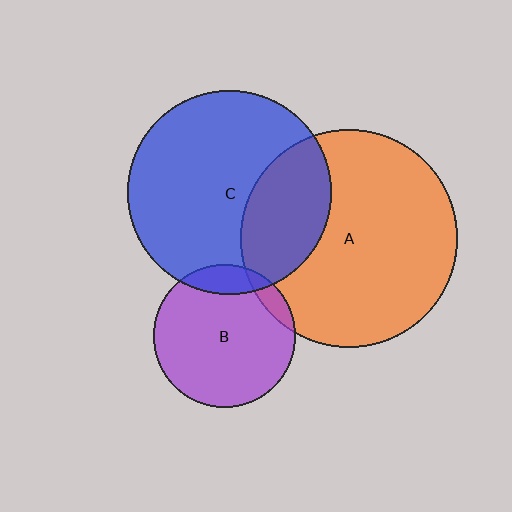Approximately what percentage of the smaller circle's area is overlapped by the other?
Approximately 10%.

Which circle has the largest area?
Circle A (orange).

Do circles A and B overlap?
Yes.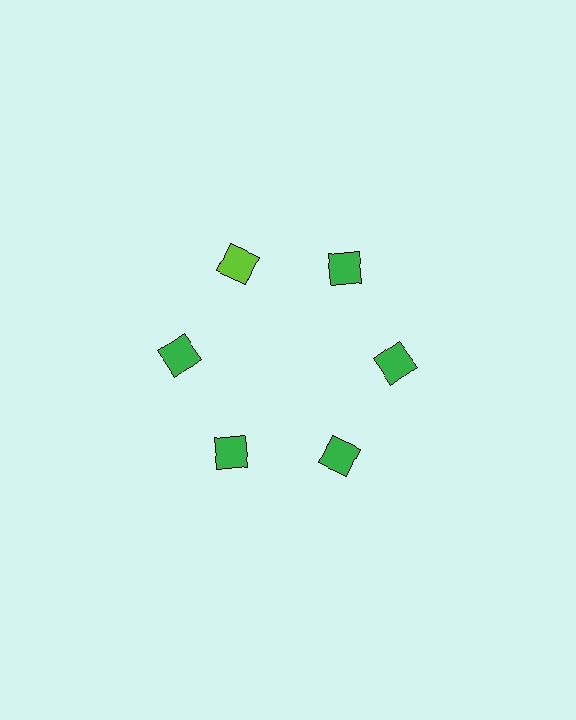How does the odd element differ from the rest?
It has a different color: lime instead of green.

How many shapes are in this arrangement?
There are 6 shapes arranged in a ring pattern.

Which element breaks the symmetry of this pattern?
The lime square at roughly the 11 o'clock position breaks the symmetry. All other shapes are green squares.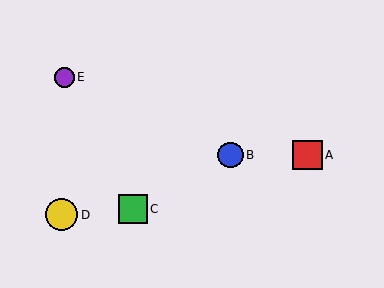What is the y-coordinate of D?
Object D is at y≈215.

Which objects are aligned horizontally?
Objects A, B are aligned horizontally.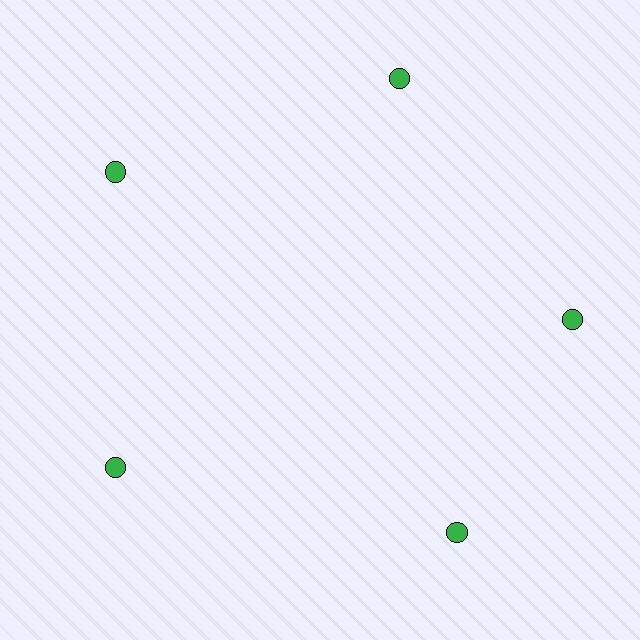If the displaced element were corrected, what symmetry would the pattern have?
It would have 5-fold rotational symmetry — the pattern would map onto itself every 72 degrees.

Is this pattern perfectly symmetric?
No. The 5 green circles are arranged in a ring, but one element near the 5 o'clock position is rotated out of alignment along the ring, breaking the 5-fold rotational symmetry.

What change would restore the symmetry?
The symmetry would be restored by rotating it back into even spacing with its neighbors so that all 5 circles sit at equal angles and equal distance from the center.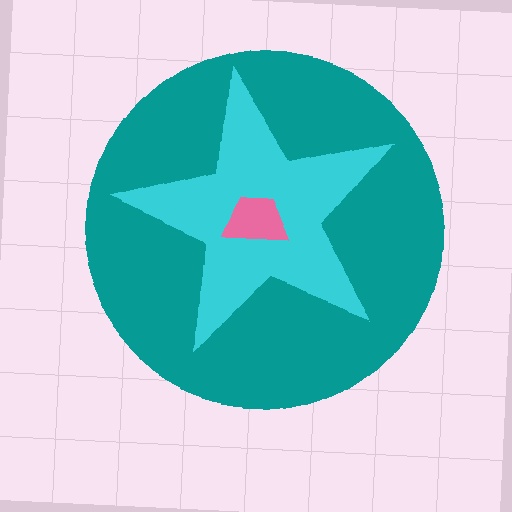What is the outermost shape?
The teal circle.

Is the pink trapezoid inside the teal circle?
Yes.